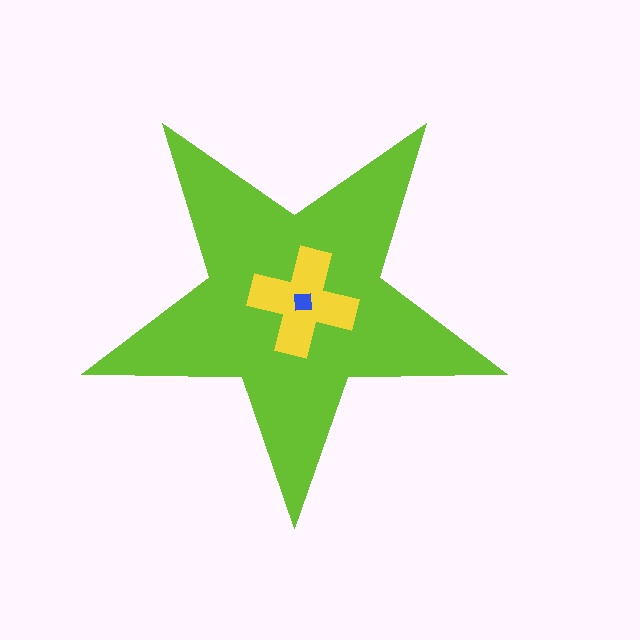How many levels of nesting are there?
3.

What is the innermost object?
The blue square.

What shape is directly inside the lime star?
The yellow cross.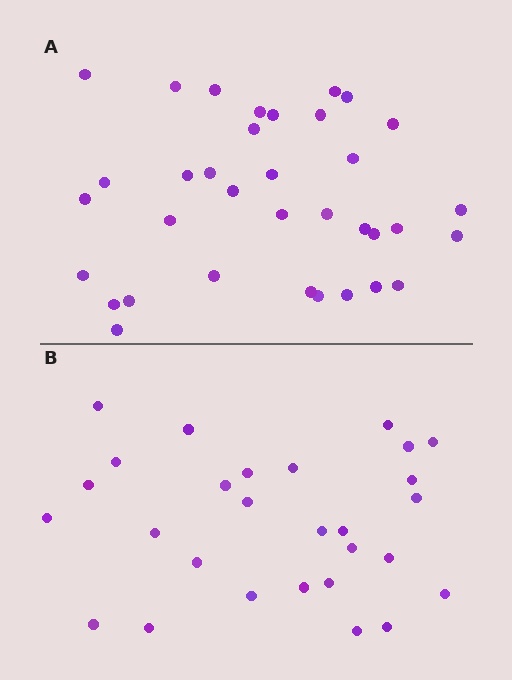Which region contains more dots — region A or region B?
Region A (the top region) has more dots.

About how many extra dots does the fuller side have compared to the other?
Region A has roughly 8 or so more dots than region B.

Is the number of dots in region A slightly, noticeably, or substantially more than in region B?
Region A has noticeably more, but not dramatically so. The ratio is roughly 1.2 to 1.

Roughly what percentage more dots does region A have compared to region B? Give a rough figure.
About 25% more.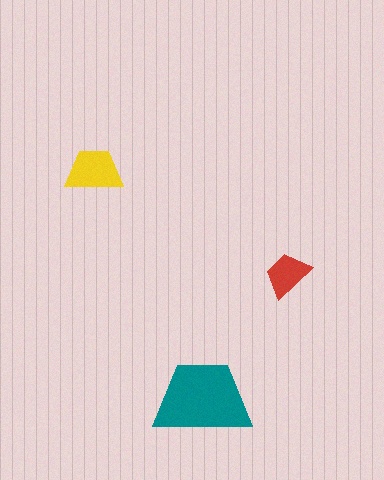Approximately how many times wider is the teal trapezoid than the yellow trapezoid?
About 1.5 times wider.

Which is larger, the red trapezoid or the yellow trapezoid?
The yellow one.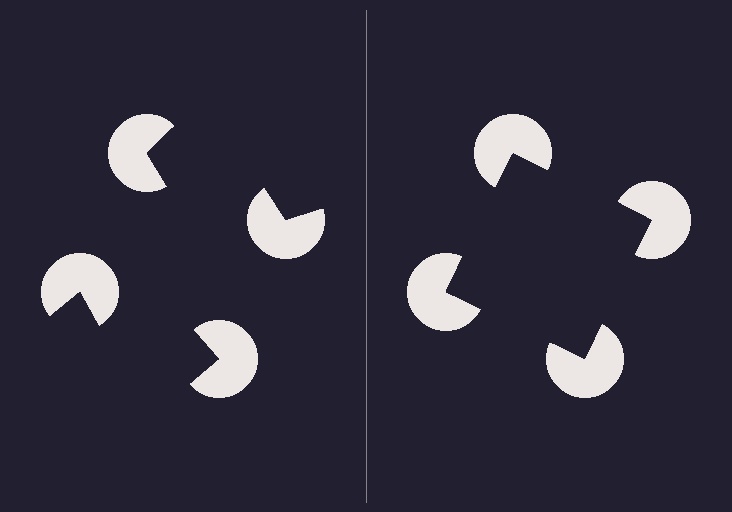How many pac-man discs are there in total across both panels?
8 — 4 on each side.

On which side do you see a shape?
An illusory square appears on the right side. On the left side the wedge cuts are rotated, so no coherent shape forms.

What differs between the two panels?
The pac-man discs are positioned identically on both sides; only the wedge orientations differ. On the right they align to a square; on the left they are misaligned.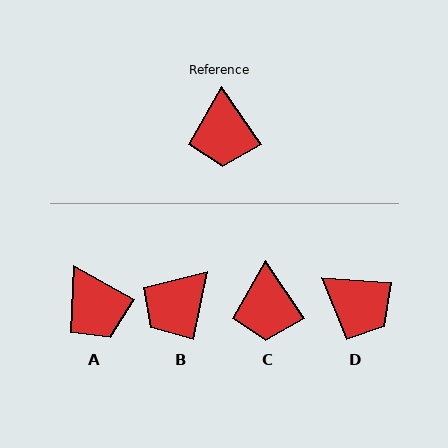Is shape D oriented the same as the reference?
No, it is off by about 51 degrees.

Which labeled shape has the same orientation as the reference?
C.